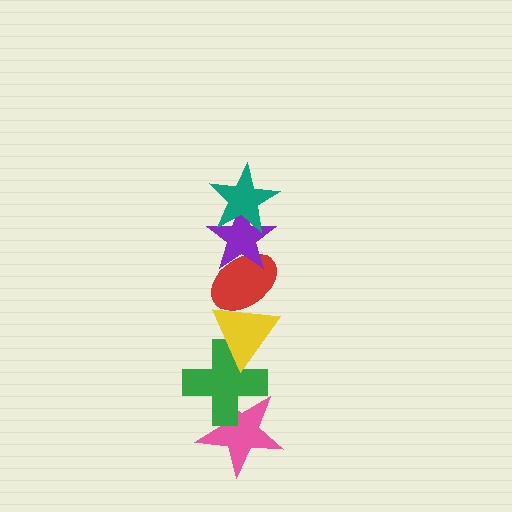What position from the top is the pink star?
The pink star is 6th from the top.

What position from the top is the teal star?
The teal star is 1st from the top.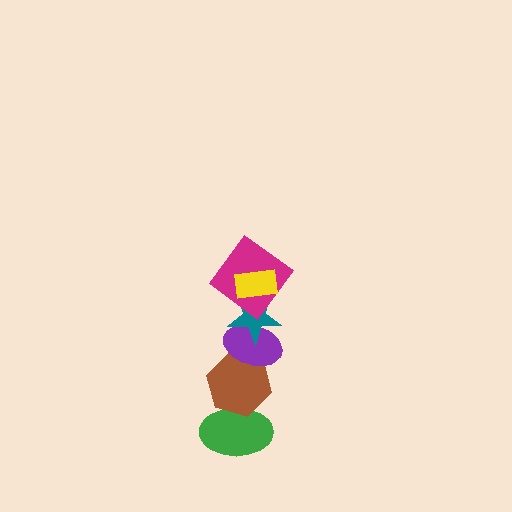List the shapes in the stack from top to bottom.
From top to bottom: the yellow rectangle, the magenta diamond, the teal star, the purple ellipse, the brown hexagon, the green ellipse.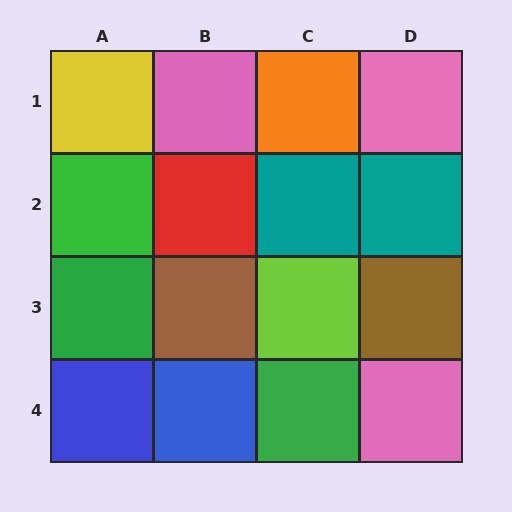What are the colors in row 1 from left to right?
Yellow, pink, orange, pink.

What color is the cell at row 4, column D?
Pink.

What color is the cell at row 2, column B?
Red.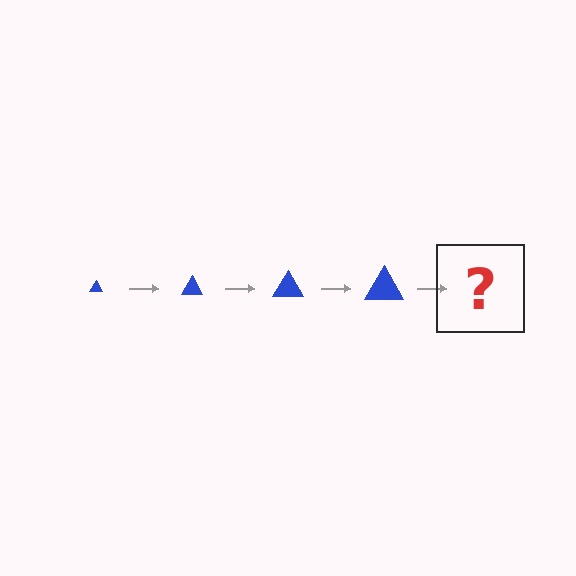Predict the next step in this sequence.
The next step is a blue triangle, larger than the previous one.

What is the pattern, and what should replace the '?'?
The pattern is that the triangle gets progressively larger each step. The '?' should be a blue triangle, larger than the previous one.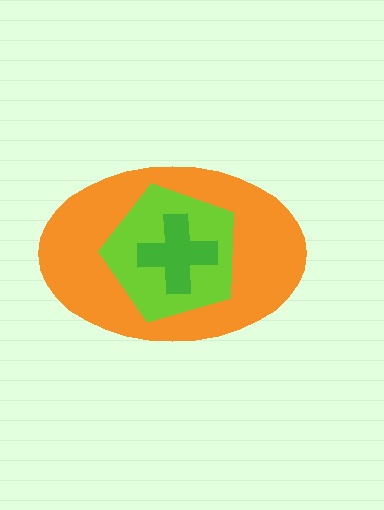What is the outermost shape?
The orange ellipse.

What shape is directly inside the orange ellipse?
The lime pentagon.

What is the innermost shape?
The green cross.